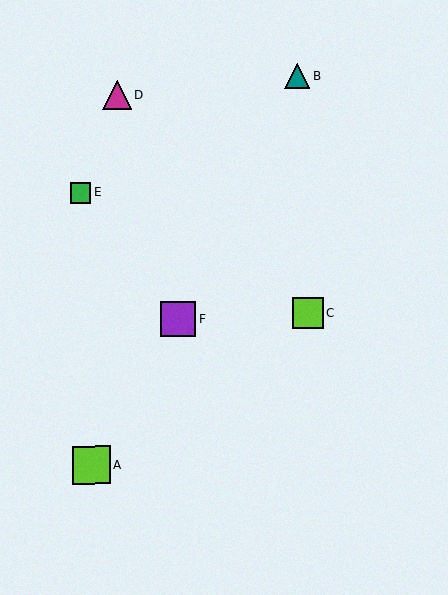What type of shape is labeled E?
Shape E is a green square.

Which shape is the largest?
The lime square (labeled A) is the largest.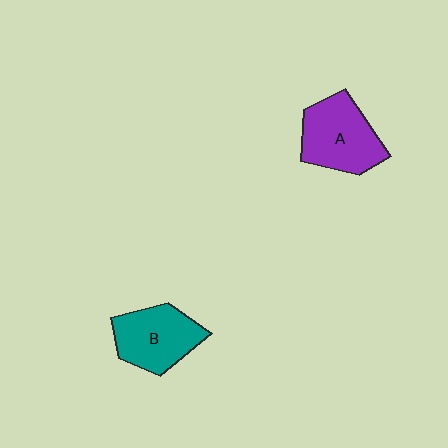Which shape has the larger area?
Shape A (purple).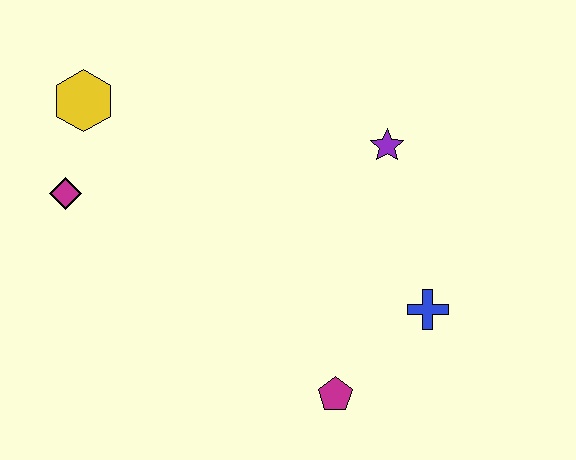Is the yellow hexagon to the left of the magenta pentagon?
Yes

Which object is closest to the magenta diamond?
The yellow hexagon is closest to the magenta diamond.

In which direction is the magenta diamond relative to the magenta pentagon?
The magenta diamond is to the left of the magenta pentagon.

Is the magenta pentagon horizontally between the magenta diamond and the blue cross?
Yes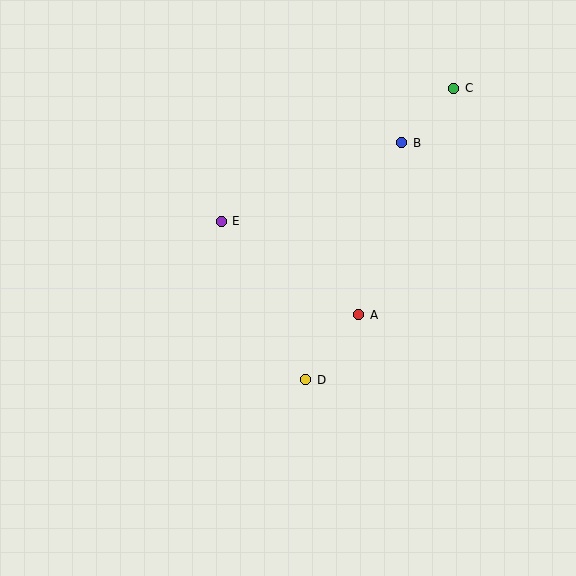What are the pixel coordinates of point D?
Point D is at (306, 380).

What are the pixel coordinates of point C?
Point C is at (454, 88).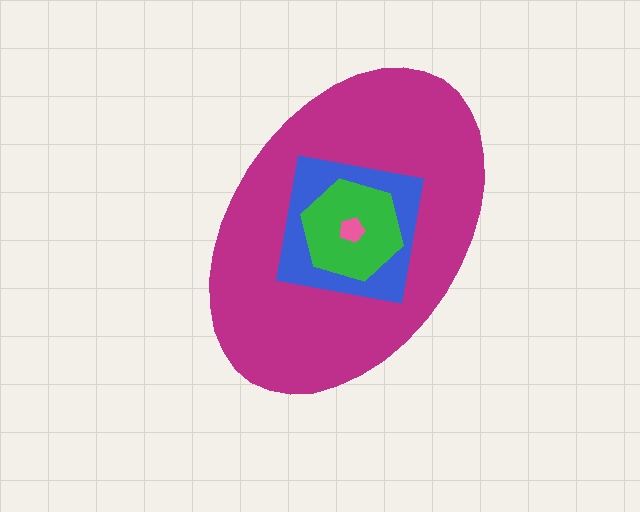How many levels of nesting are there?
4.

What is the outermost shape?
The magenta ellipse.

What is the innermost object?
The pink pentagon.